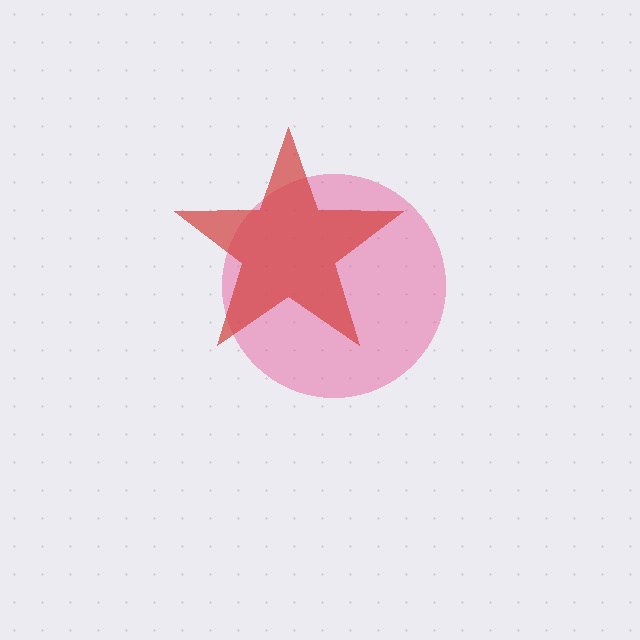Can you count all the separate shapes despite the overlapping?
Yes, there are 2 separate shapes.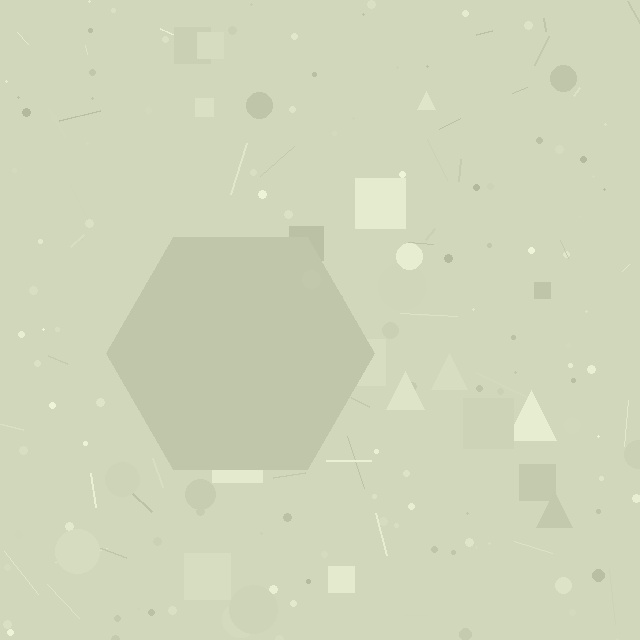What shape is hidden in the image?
A hexagon is hidden in the image.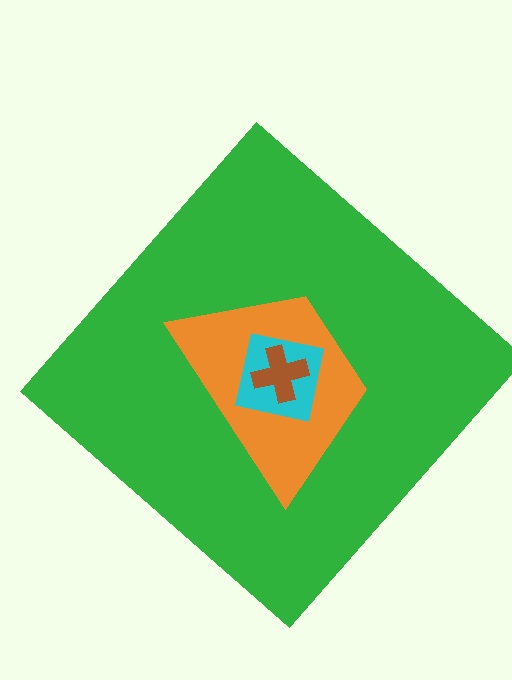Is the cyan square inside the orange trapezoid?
Yes.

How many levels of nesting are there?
4.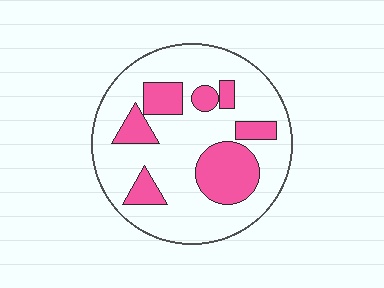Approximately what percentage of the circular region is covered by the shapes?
Approximately 25%.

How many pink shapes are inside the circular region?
7.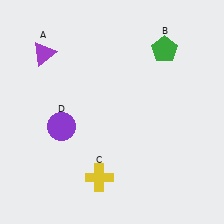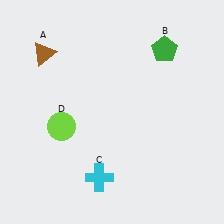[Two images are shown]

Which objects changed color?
A changed from purple to brown. C changed from yellow to cyan. D changed from purple to lime.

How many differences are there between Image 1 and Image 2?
There are 3 differences between the two images.